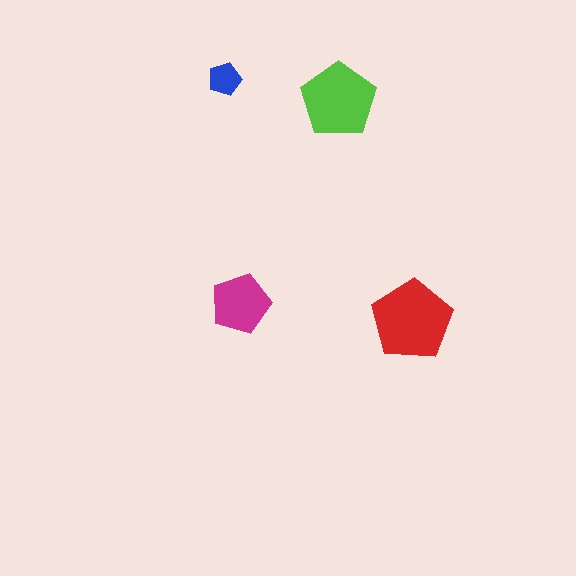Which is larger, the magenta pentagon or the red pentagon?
The red one.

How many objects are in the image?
There are 4 objects in the image.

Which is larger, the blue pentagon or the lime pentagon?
The lime one.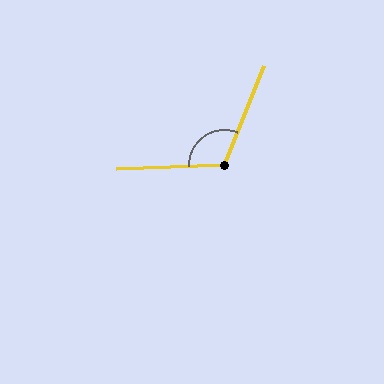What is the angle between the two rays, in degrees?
Approximately 114 degrees.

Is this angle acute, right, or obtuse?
It is obtuse.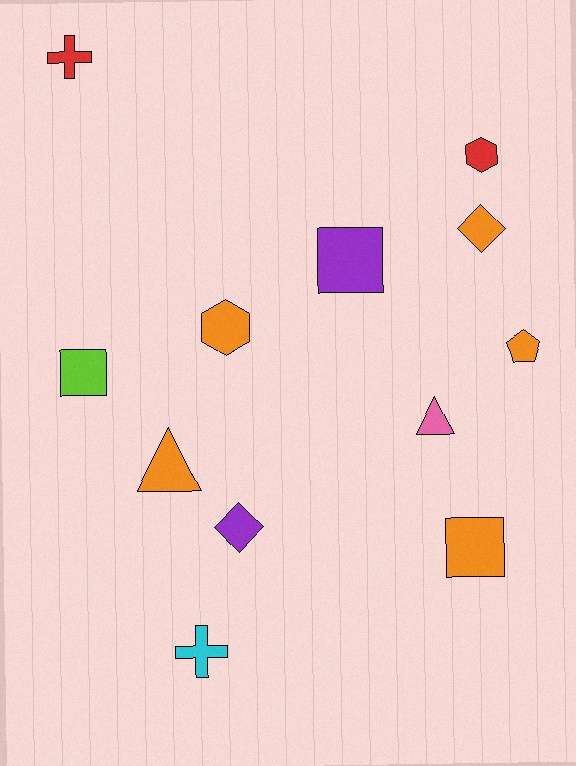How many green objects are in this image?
There are no green objects.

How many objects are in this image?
There are 12 objects.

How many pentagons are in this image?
There is 1 pentagon.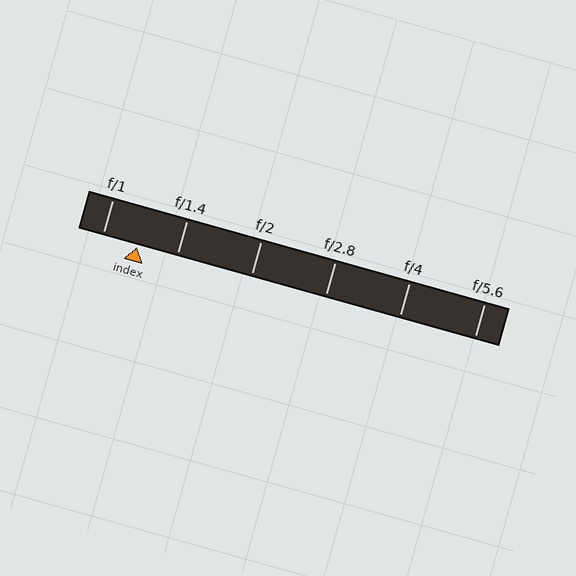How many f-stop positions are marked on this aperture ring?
There are 6 f-stop positions marked.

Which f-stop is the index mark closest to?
The index mark is closest to f/1.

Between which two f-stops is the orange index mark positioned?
The index mark is between f/1 and f/1.4.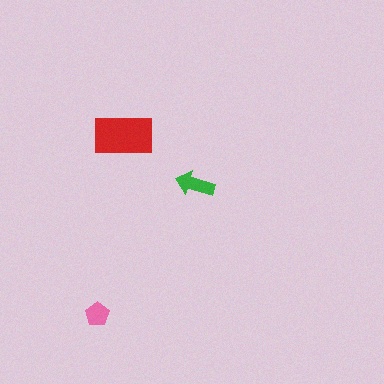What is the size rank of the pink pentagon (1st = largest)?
3rd.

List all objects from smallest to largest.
The pink pentagon, the green arrow, the red rectangle.